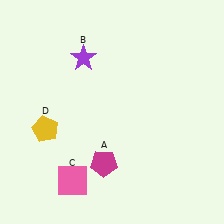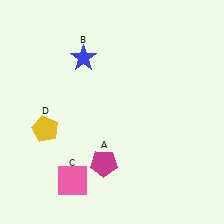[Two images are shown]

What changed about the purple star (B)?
In Image 1, B is purple. In Image 2, it changed to blue.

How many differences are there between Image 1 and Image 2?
There is 1 difference between the two images.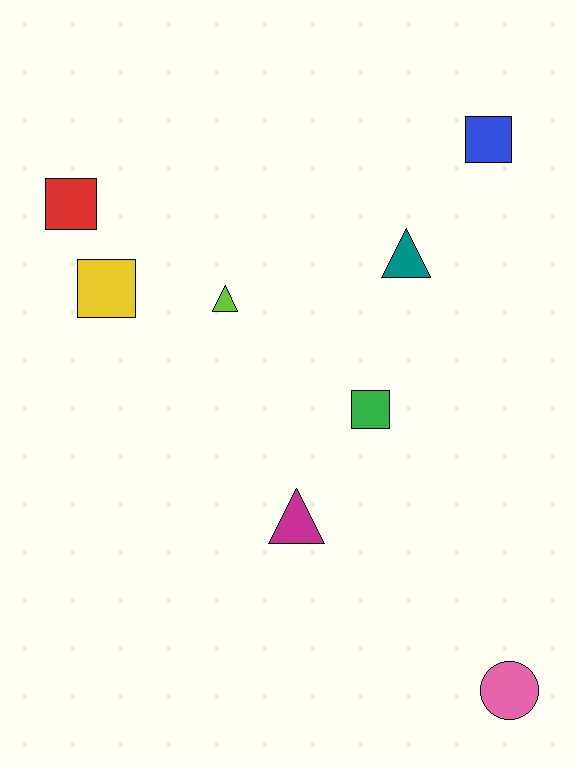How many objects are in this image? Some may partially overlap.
There are 8 objects.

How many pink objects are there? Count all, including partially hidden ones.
There is 1 pink object.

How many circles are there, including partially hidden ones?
There is 1 circle.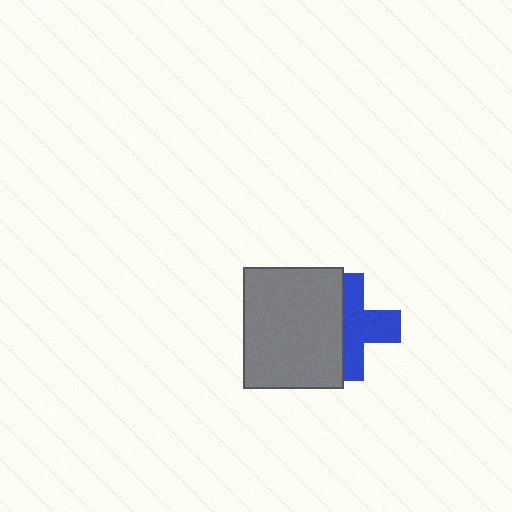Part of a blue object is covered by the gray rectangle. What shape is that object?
It is a cross.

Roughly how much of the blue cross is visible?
About half of it is visible (roughly 57%).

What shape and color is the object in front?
The object in front is a gray rectangle.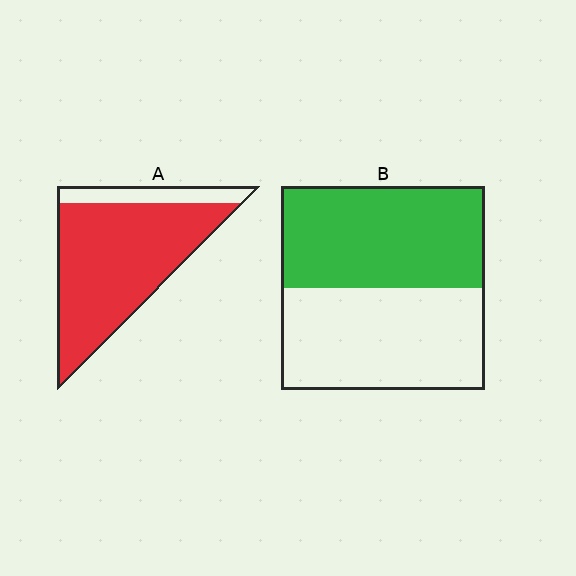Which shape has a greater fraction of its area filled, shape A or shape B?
Shape A.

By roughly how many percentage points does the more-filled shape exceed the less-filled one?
By roughly 35 percentage points (A over B).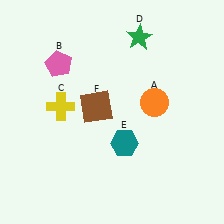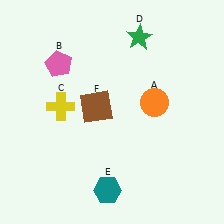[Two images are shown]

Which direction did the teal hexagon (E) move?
The teal hexagon (E) moved down.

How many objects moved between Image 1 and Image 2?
1 object moved between the two images.